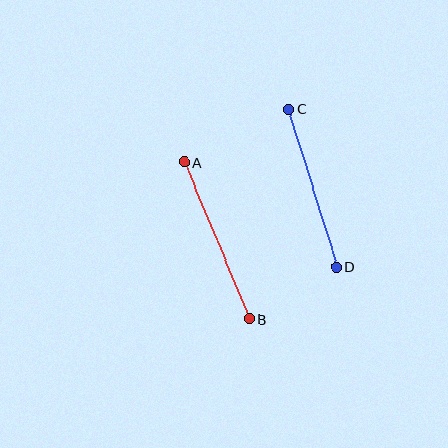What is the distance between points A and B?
The distance is approximately 170 pixels.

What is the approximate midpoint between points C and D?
The midpoint is at approximately (312, 188) pixels.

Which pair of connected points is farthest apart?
Points A and B are farthest apart.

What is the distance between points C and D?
The distance is approximately 165 pixels.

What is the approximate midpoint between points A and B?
The midpoint is at approximately (217, 241) pixels.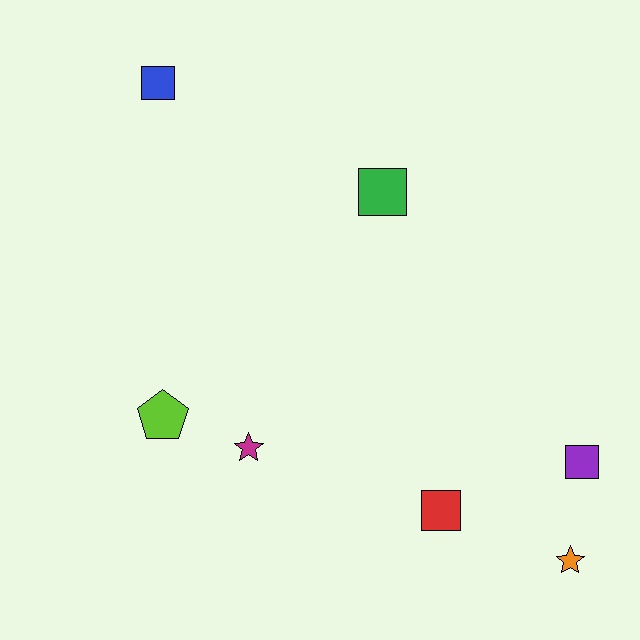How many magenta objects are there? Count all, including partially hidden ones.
There is 1 magenta object.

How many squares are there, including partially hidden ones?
There are 4 squares.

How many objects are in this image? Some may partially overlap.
There are 7 objects.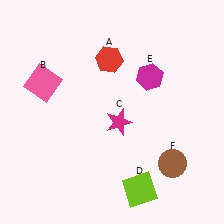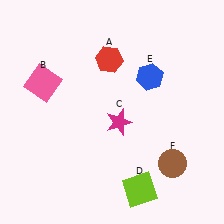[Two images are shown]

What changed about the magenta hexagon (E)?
In Image 1, E is magenta. In Image 2, it changed to blue.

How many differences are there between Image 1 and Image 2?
There is 1 difference between the two images.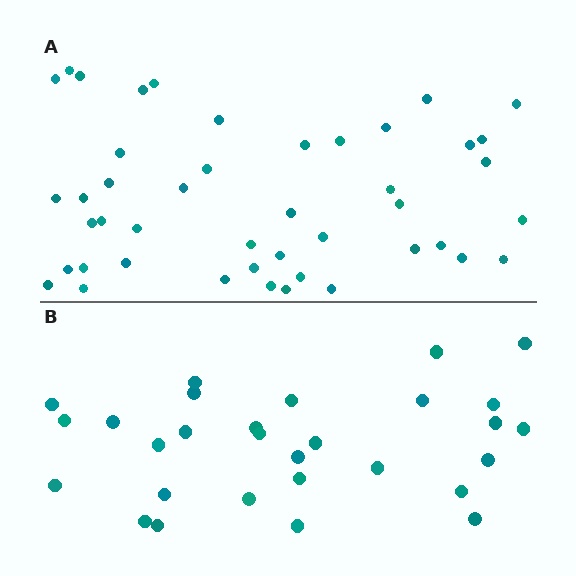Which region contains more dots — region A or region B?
Region A (the top region) has more dots.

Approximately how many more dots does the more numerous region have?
Region A has approximately 15 more dots than region B.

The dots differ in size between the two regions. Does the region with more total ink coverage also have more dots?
No. Region B has more total ink coverage because its dots are larger, but region A actually contains more individual dots. Total area can be misleading — the number of items is what matters here.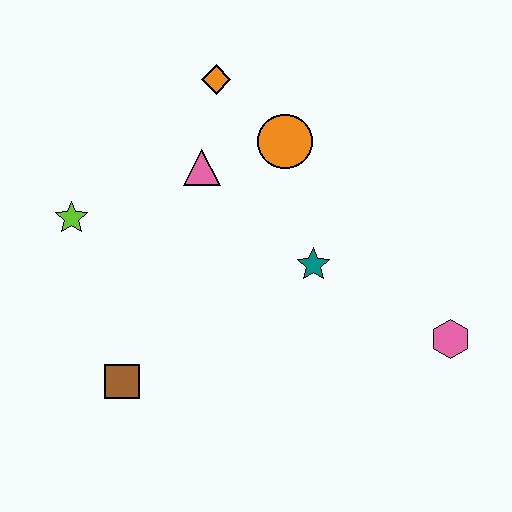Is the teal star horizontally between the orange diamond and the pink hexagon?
Yes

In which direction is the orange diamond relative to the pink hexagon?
The orange diamond is above the pink hexagon.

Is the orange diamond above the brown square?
Yes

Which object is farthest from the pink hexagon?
The lime star is farthest from the pink hexagon.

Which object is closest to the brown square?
The lime star is closest to the brown square.